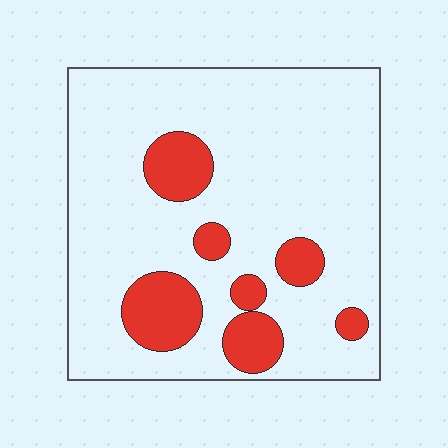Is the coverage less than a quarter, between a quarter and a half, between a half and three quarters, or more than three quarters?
Less than a quarter.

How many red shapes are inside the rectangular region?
7.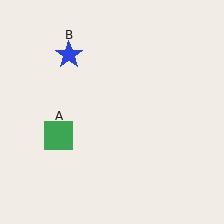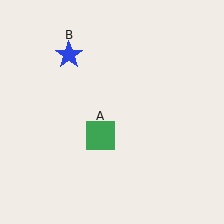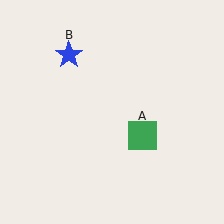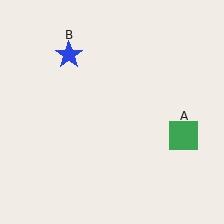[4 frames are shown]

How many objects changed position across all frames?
1 object changed position: green square (object A).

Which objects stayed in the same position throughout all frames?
Blue star (object B) remained stationary.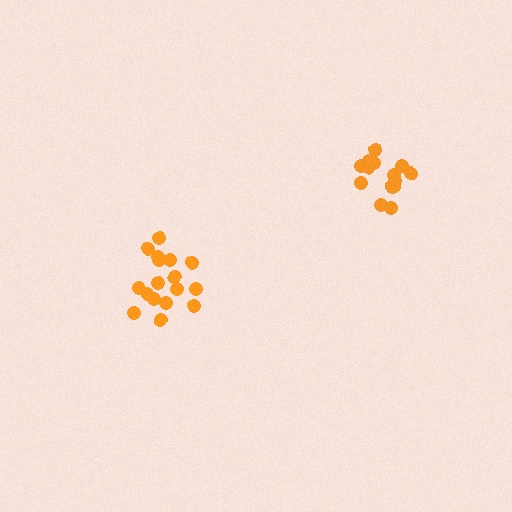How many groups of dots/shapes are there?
There are 2 groups.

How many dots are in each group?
Group 1: 17 dots, Group 2: 14 dots (31 total).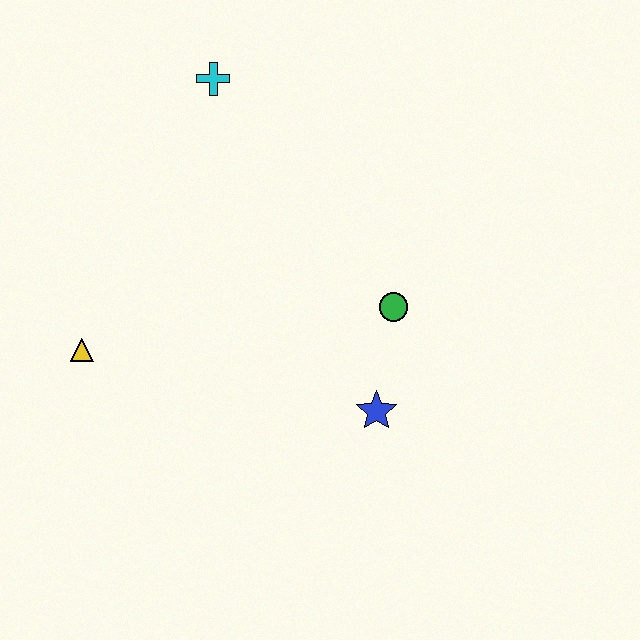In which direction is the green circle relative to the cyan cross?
The green circle is below the cyan cross.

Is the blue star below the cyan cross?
Yes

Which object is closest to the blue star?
The green circle is closest to the blue star.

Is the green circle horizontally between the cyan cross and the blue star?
No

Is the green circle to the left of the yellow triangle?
No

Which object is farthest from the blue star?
The cyan cross is farthest from the blue star.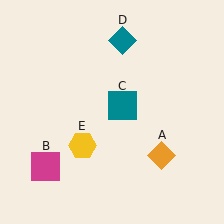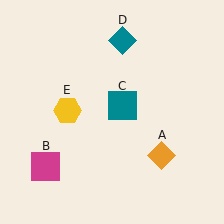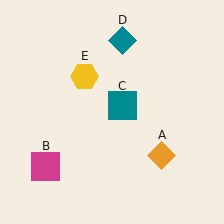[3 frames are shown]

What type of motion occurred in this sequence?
The yellow hexagon (object E) rotated clockwise around the center of the scene.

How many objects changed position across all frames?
1 object changed position: yellow hexagon (object E).